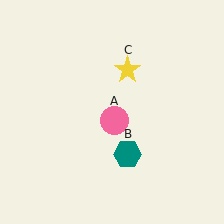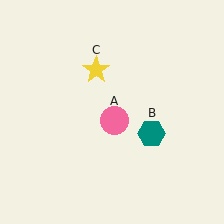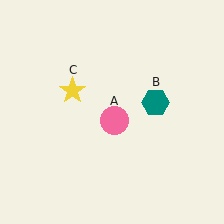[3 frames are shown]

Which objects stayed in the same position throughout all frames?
Pink circle (object A) remained stationary.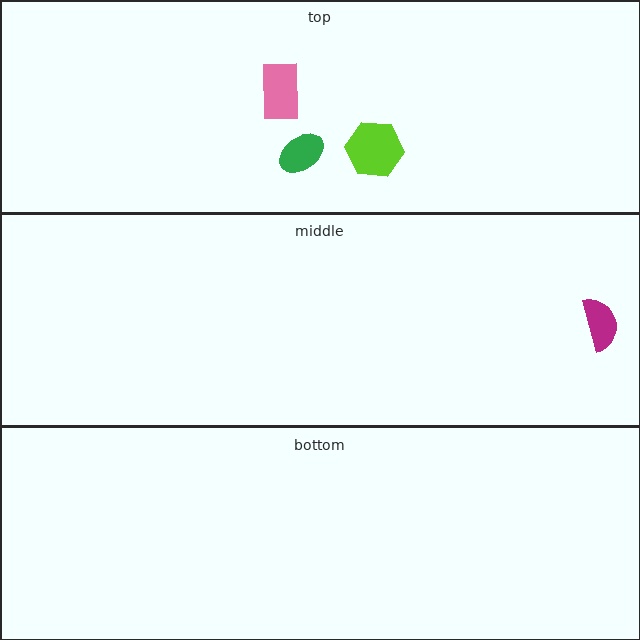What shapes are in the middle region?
The magenta semicircle.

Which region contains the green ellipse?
The top region.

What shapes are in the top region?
The lime hexagon, the green ellipse, the pink rectangle.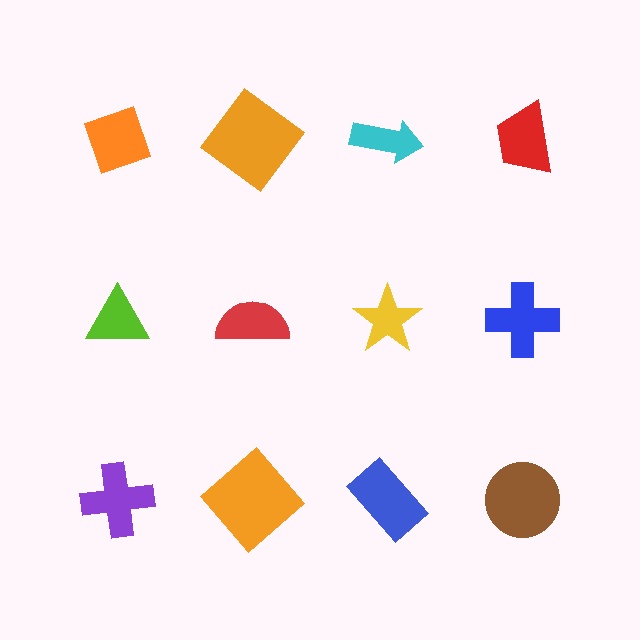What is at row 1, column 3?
A cyan arrow.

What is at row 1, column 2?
An orange diamond.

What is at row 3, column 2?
An orange diamond.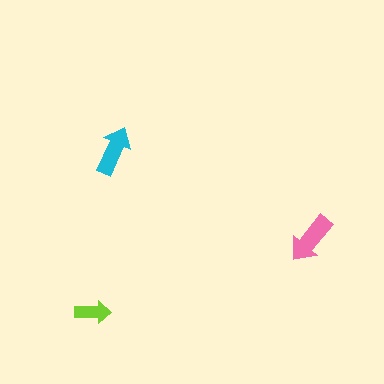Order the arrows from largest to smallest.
the pink one, the cyan one, the lime one.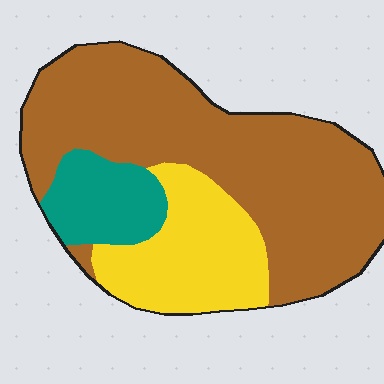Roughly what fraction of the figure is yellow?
Yellow covers 24% of the figure.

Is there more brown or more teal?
Brown.